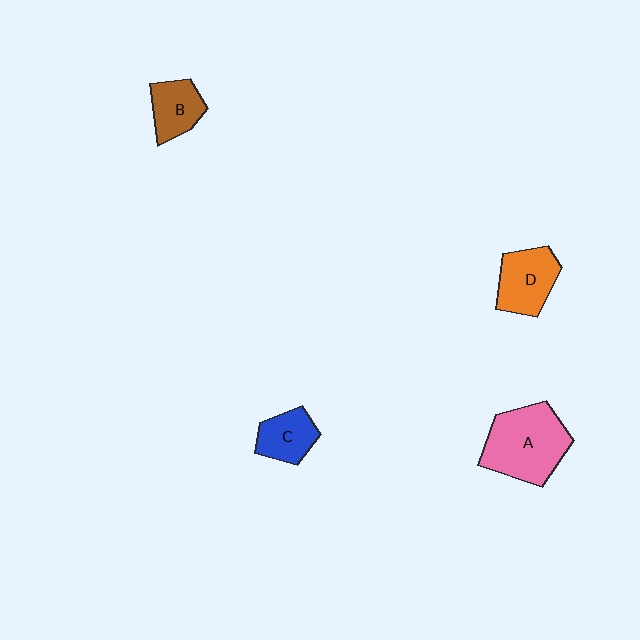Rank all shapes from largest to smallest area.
From largest to smallest: A (pink), D (orange), B (brown), C (blue).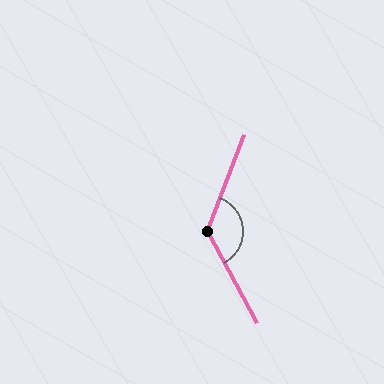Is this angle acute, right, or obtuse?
It is obtuse.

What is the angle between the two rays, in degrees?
Approximately 131 degrees.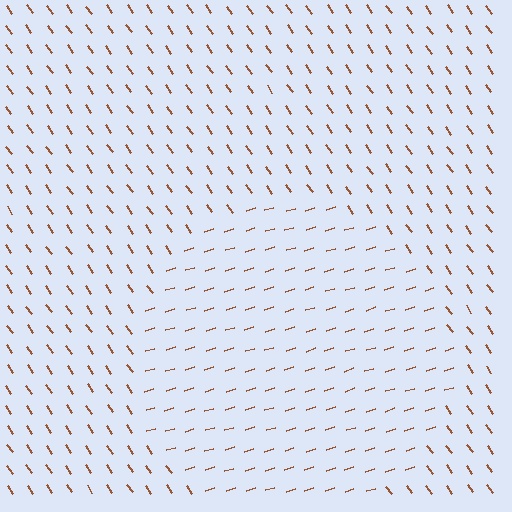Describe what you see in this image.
The image is filled with small brown line segments. A circle region in the image has lines oriented differently from the surrounding lines, creating a visible texture boundary.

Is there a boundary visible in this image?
Yes, there is a texture boundary formed by a change in line orientation.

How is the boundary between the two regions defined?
The boundary is defined purely by a change in line orientation (approximately 73 degrees difference). All lines are the same color and thickness.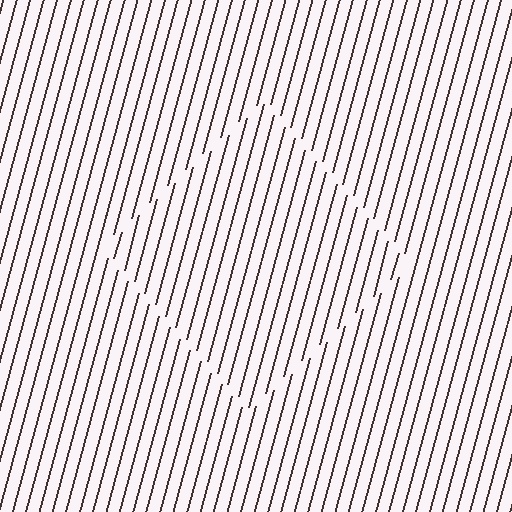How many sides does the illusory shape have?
4 sides — the line-ends trace a square.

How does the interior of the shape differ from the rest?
The interior of the shape contains the same grating, shifted by half a period — the contour is defined by the phase discontinuity where line-ends from the inner and outer gratings abut.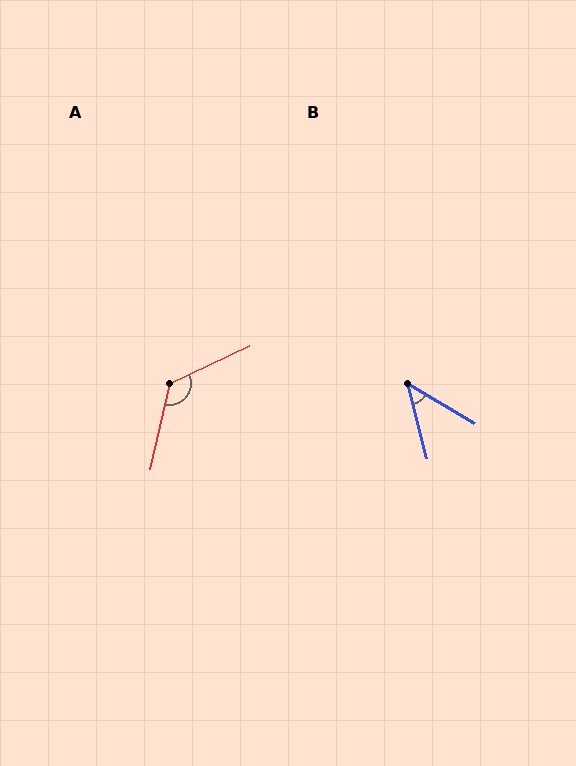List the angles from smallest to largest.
B (44°), A (128°).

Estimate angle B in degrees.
Approximately 44 degrees.